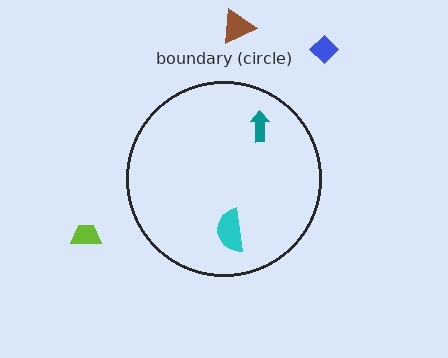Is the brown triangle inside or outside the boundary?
Outside.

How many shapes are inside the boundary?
2 inside, 3 outside.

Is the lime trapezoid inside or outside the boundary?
Outside.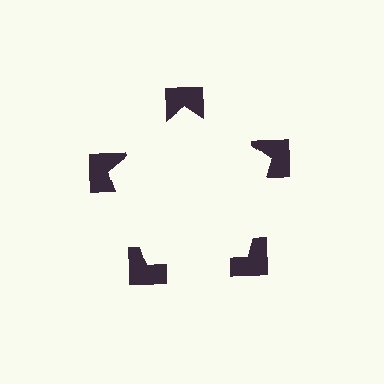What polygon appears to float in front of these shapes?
An illusory pentagon — its edges are inferred from the aligned wedge cuts in the notched squares, not physically drawn.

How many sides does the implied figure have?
5 sides.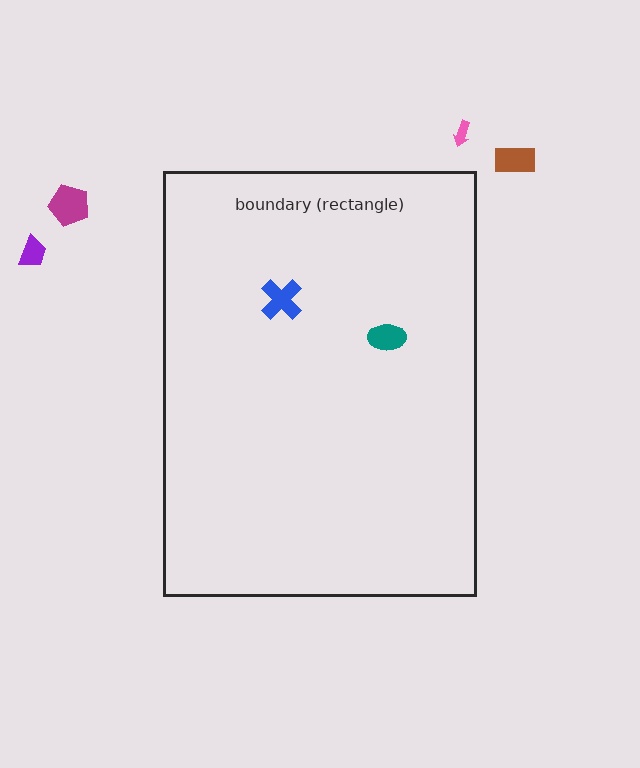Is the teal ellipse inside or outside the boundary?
Inside.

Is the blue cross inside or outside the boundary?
Inside.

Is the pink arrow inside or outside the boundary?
Outside.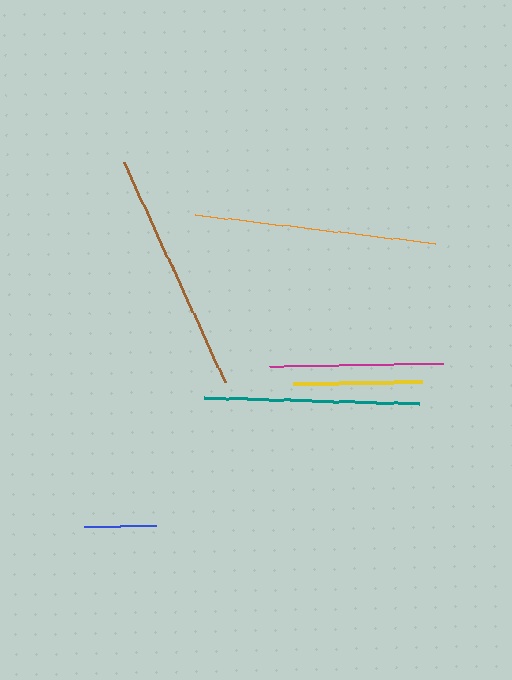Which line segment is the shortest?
The blue line is the shortest at approximately 72 pixels.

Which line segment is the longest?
The orange line is the longest at approximately 243 pixels.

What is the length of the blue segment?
The blue segment is approximately 72 pixels long.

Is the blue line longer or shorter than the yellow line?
The yellow line is longer than the blue line.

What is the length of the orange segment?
The orange segment is approximately 243 pixels long.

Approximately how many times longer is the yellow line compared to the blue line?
The yellow line is approximately 1.8 times the length of the blue line.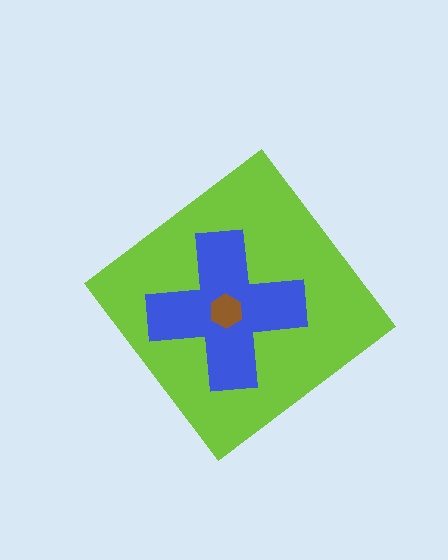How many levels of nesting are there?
3.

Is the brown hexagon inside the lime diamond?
Yes.